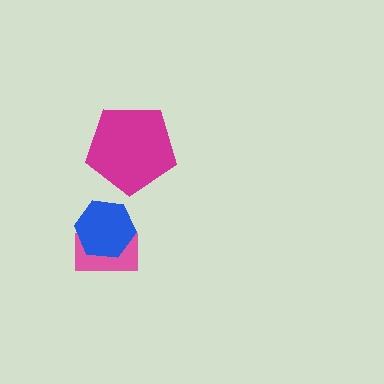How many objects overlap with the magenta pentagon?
0 objects overlap with the magenta pentagon.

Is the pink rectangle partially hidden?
Yes, it is partially covered by another shape.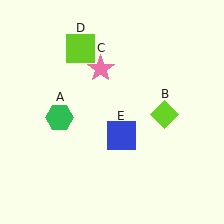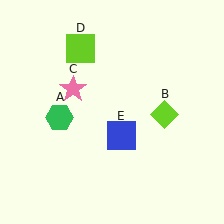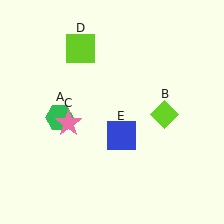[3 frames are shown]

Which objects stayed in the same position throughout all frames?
Green hexagon (object A) and lime diamond (object B) and lime square (object D) and blue square (object E) remained stationary.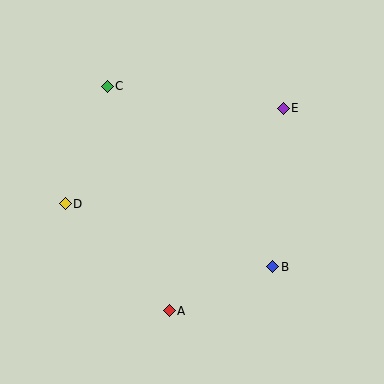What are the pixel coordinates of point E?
Point E is at (283, 108).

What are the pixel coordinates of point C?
Point C is at (107, 86).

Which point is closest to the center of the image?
Point B at (273, 267) is closest to the center.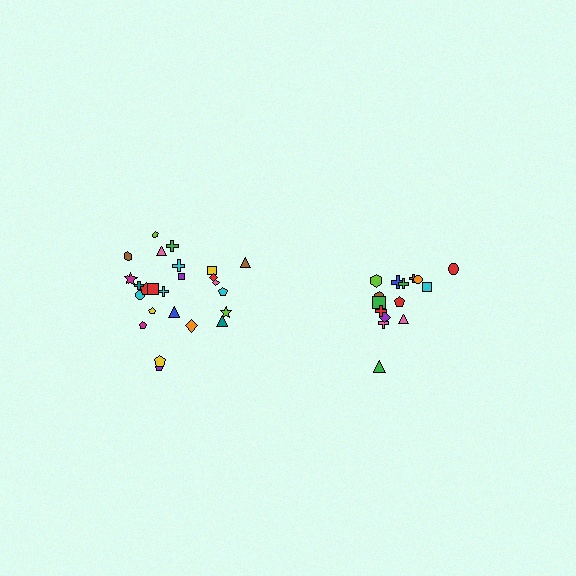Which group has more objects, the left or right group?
The left group.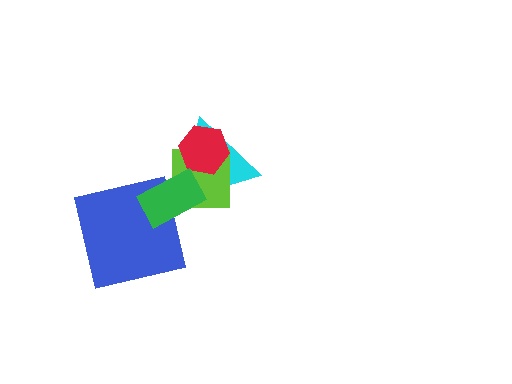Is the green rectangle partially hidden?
No, no other shape covers it.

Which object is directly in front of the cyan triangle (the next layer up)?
The lime square is directly in front of the cyan triangle.